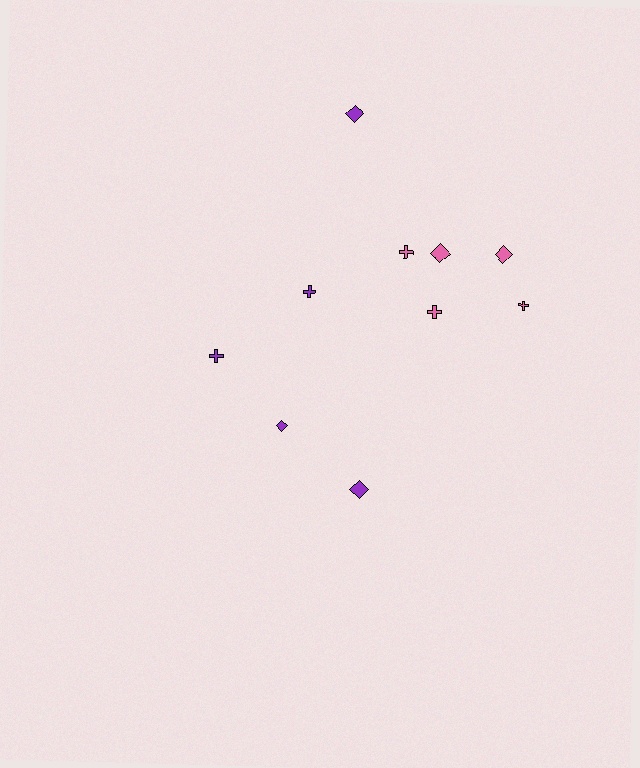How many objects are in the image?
There are 10 objects.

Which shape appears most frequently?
Cross, with 5 objects.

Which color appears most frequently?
Pink, with 5 objects.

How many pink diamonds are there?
There are 2 pink diamonds.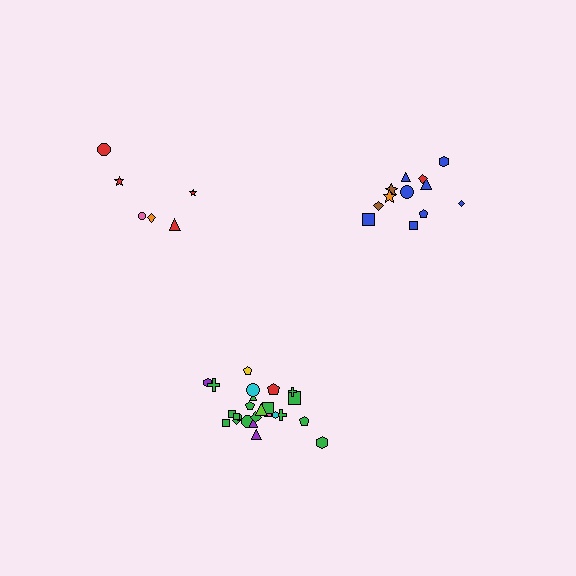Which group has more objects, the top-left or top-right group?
The top-right group.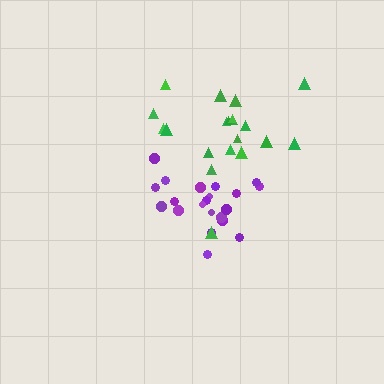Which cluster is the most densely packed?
Purple.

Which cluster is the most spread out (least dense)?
Green.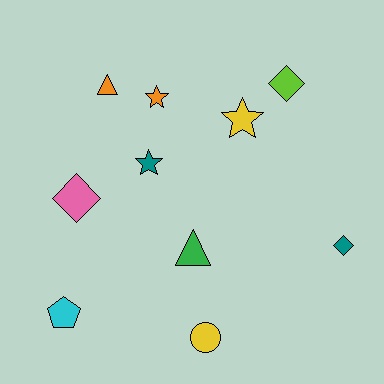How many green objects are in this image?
There is 1 green object.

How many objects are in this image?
There are 10 objects.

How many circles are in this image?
There is 1 circle.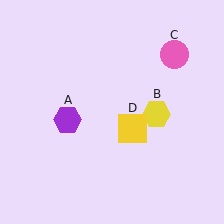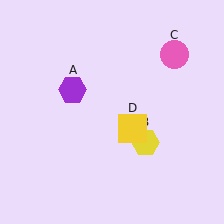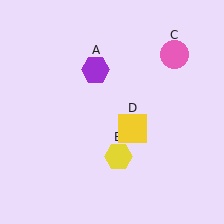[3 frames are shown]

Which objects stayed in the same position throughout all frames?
Pink circle (object C) and yellow square (object D) remained stationary.